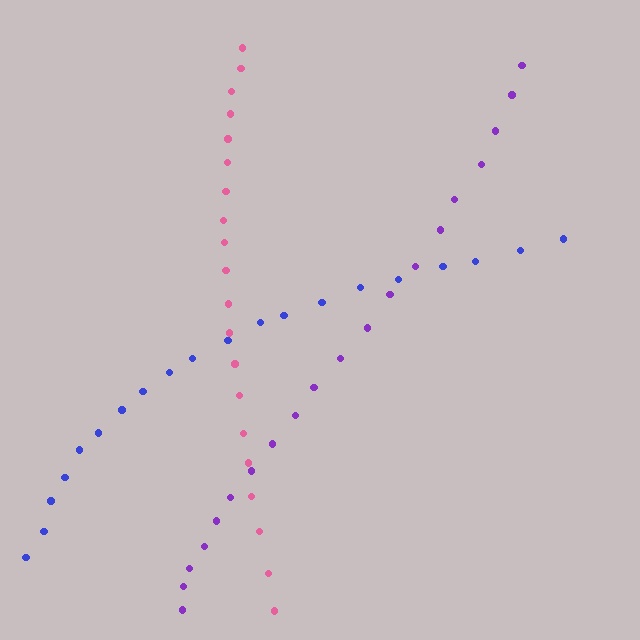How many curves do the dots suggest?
There are 3 distinct paths.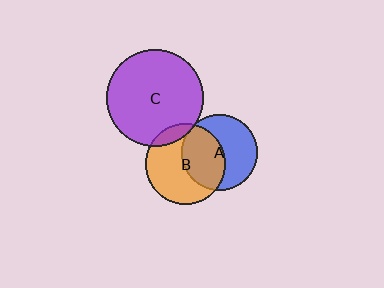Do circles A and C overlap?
Yes.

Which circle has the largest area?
Circle C (purple).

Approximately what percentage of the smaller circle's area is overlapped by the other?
Approximately 5%.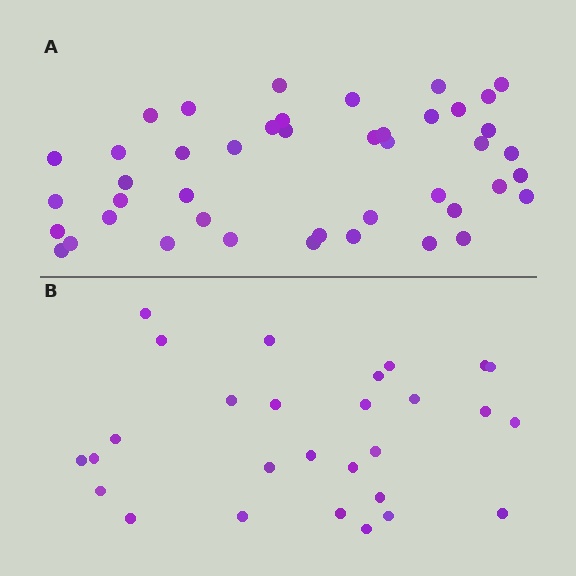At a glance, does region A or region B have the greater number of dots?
Region A (the top region) has more dots.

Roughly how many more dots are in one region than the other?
Region A has approximately 15 more dots than region B.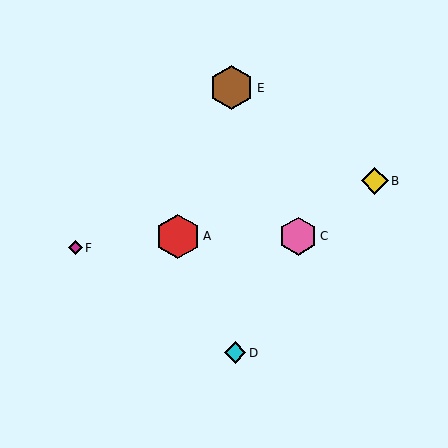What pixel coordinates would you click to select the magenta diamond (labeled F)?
Click at (75, 248) to select the magenta diamond F.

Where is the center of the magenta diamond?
The center of the magenta diamond is at (75, 248).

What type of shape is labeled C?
Shape C is a pink hexagon.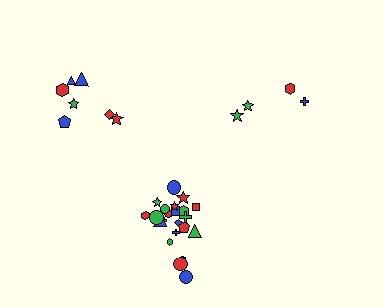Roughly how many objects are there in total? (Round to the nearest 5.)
Roughly 35 objects in total.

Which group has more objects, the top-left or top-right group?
The top-left group.